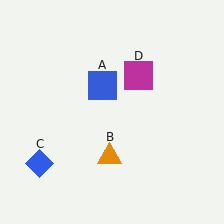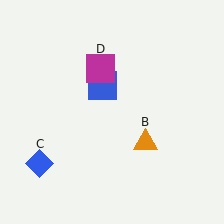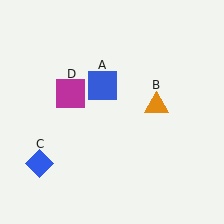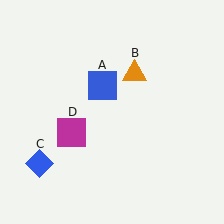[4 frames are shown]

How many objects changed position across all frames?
2 objects changed position: orange triangle (object B), magenta square (object D).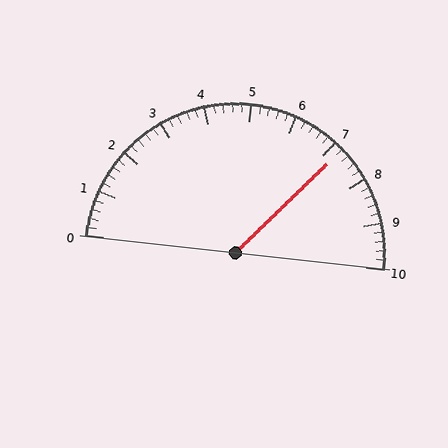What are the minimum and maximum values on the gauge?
The gauge ranges from 0 to 10.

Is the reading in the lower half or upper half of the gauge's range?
The reading is in the upper half of the range (0 to 10).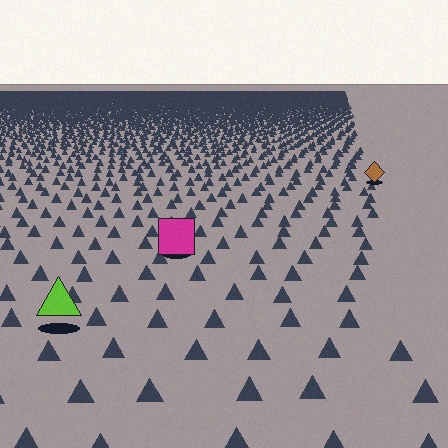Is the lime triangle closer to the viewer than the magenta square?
Yes. The lime triangle is closer — you can tell from the texture gradient: the ground texture is coarser near it.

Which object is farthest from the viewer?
The brown diamond is farthest from the viewer. It appears smaller and the ground texture around it is denser.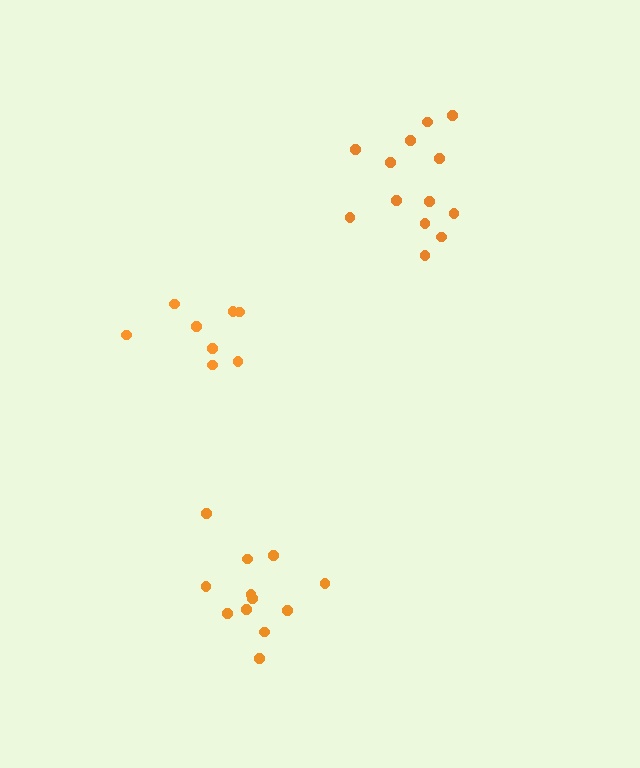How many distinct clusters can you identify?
There are 3 distinct clusters.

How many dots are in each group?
Group 1: 8 dots, Group 2: 13 dots, Group 3: 13 dots (34 total).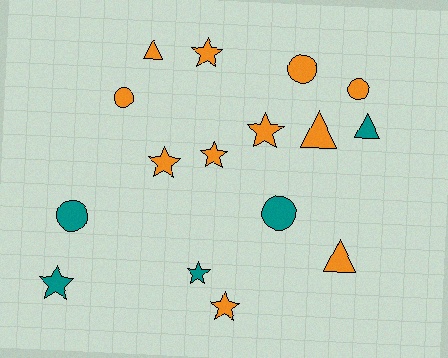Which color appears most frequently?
Orange, with 11 objects.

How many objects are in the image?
There are 16 objects.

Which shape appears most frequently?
Star, with 7 objects.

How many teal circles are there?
There are 2 teal circles.